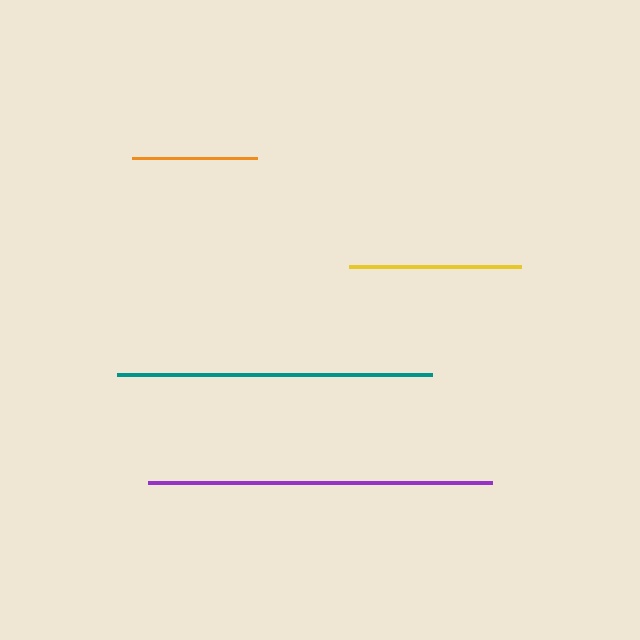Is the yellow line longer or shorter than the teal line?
The teal line is longer than the yellow line.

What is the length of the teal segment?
The teal segment is approximately 316 pixels long.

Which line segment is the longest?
The purple line is the longest at approximately 344 pixels.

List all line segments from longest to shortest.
From longest to shortest: purple, teal, yellow, orange.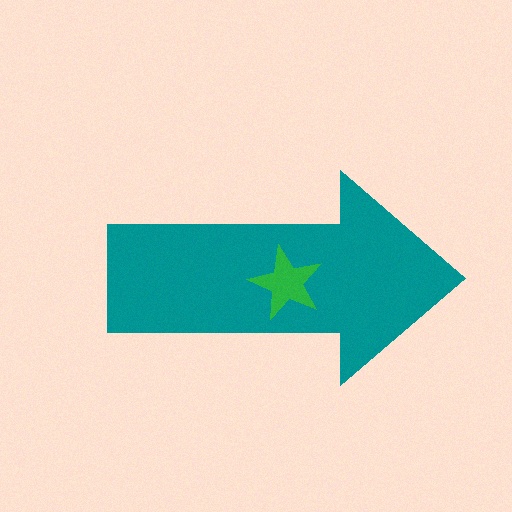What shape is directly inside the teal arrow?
The green star.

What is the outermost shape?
The teal arrow.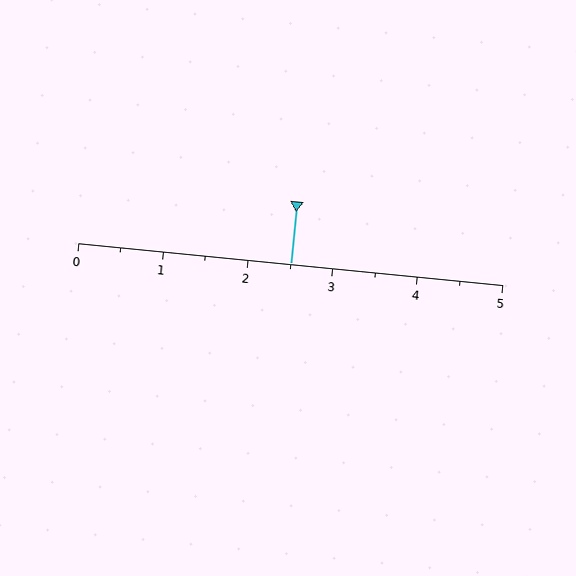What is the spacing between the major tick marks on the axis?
The major ticks are spaced 1 apart.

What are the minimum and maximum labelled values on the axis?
The axis runs from 0 to 5.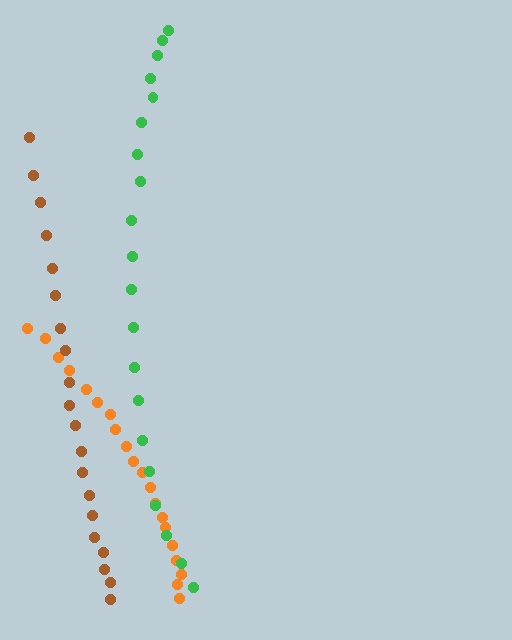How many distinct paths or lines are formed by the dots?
There are 3 distinct paths.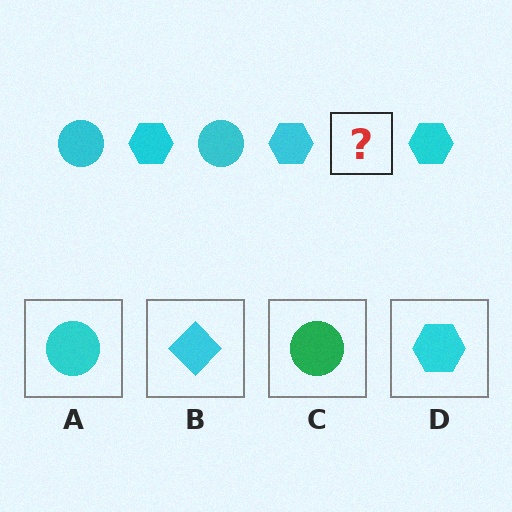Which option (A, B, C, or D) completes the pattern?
A.